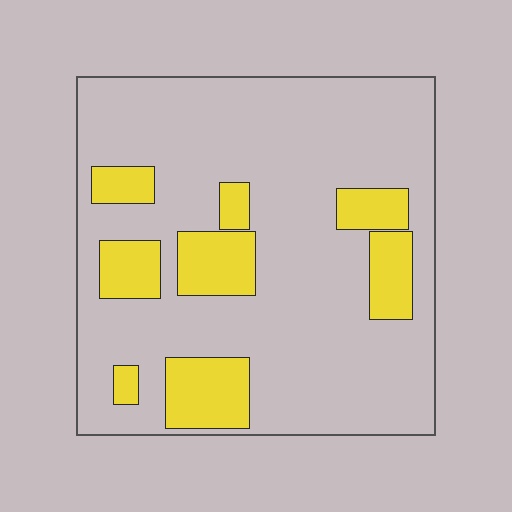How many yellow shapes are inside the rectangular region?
8.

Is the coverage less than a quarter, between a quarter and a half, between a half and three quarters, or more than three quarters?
Less than a quarter.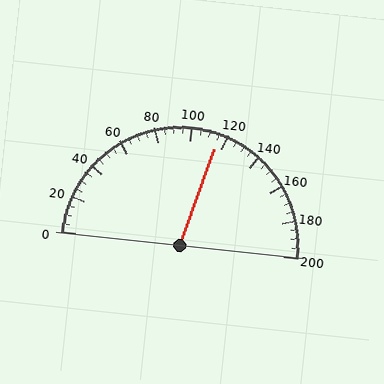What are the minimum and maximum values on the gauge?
The gauge ranges from 0 to 200.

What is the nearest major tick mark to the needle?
The nearest major tick mark is 120.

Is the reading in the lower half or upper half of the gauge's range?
The reading is in the upper half of the range (0 to 200).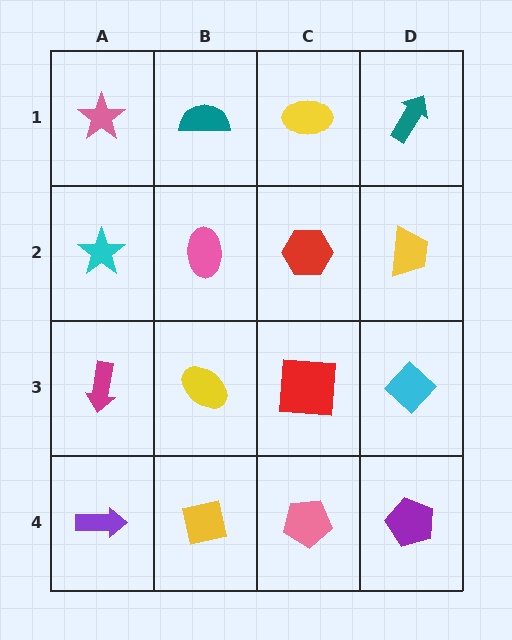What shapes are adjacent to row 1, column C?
A red hexagon (row 2, column C), a teal semicircle (row 1, column B), a teal arrow (row 1, column D).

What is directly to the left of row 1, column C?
A teal semicircle.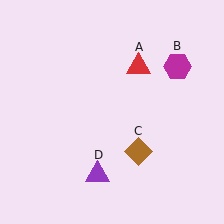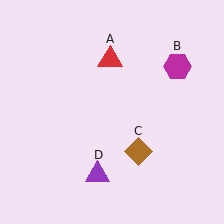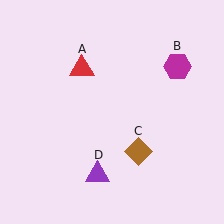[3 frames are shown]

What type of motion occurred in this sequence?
The red triangle (object A) rotated counterclockwise around the center of the scene.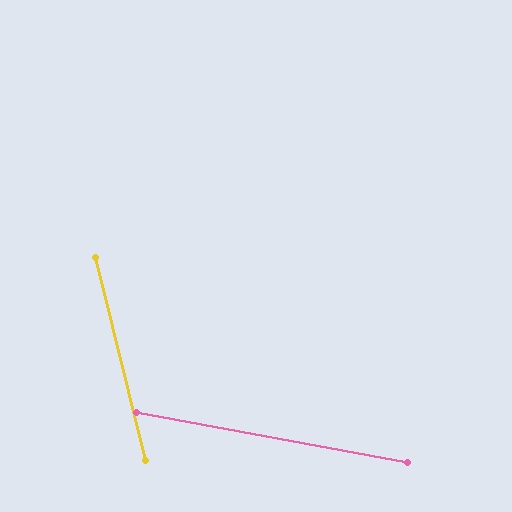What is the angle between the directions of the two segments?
Approximately 66 degrees.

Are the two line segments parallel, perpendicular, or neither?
Neither parallel nor perpendicular — they differ by about 66°.